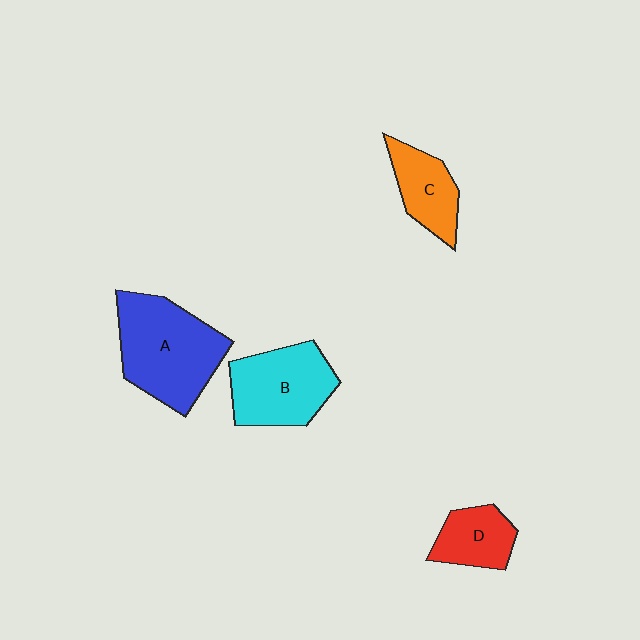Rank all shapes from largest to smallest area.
From largest to smallest: A (blue), B (cyan), C (orange), D (red).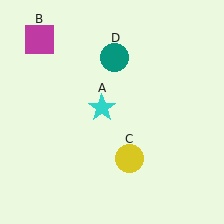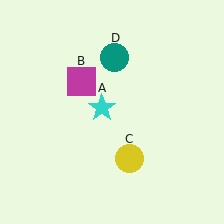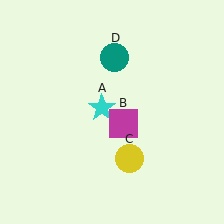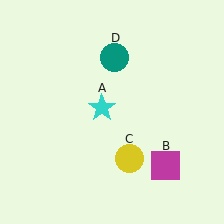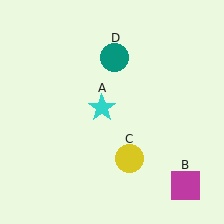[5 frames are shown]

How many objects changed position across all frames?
1 object changed position: magenta square (object B).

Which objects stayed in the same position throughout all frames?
Cyan star (object A) and yellow circle (object C) and teal circle (object D) remained stationary.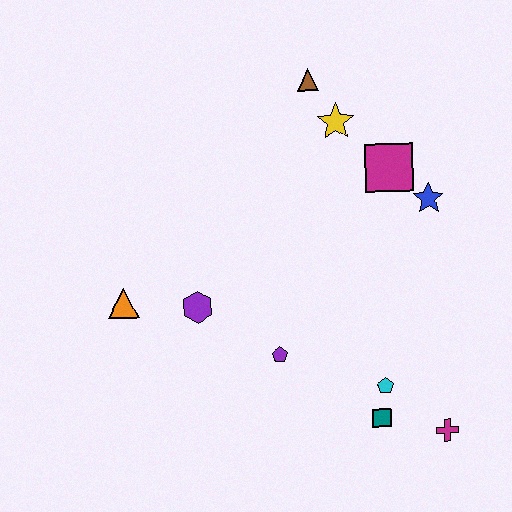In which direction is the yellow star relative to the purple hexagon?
The yellow star is above the purple hexagon.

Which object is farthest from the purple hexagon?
The magenta cross is farthest from the purple hexagon.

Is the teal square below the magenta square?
Yes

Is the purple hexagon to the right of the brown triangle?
No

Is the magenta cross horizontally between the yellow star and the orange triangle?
No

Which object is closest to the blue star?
The magenta square is closest to the blue star.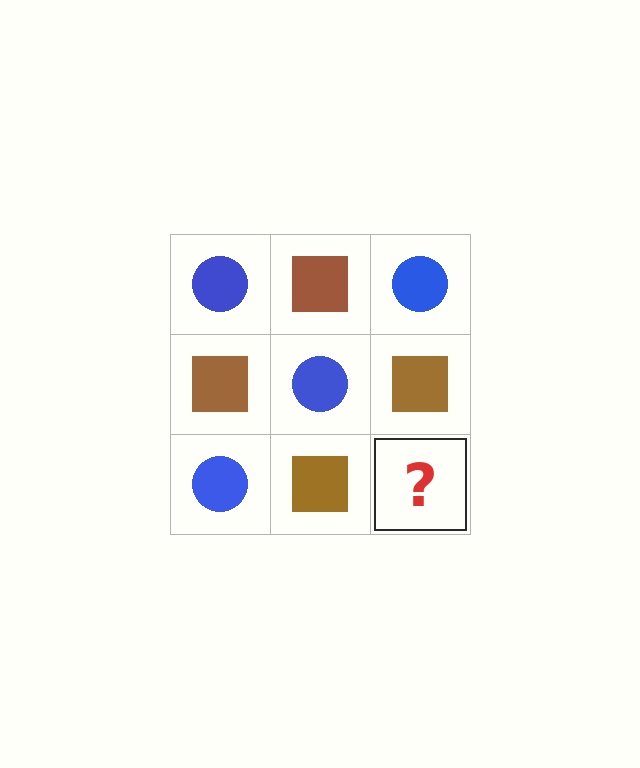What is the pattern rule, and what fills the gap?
The rule is that it alternates blue circle and brown square in a checkerboard pattern. The gap should be filled with a blue circle.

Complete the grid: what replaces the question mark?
The question mark should be replaced with a blue circle.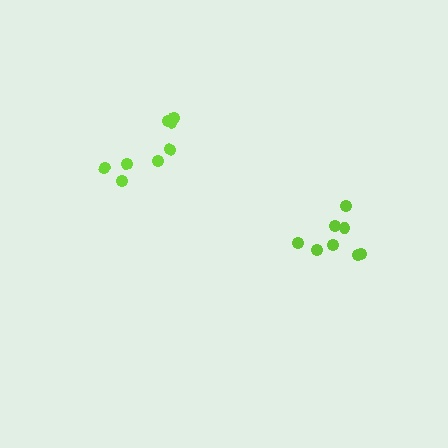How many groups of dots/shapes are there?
There are 2 groups.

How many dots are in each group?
Group 1: 8 dots, Group 2: 8 dots (16 total).